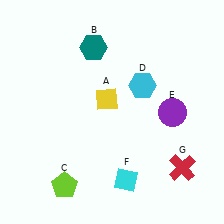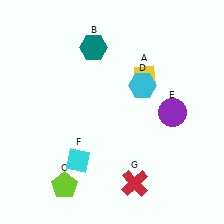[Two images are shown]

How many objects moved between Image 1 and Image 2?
3 objects moved between the two images.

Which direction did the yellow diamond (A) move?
The yellow diamond (A) moved right.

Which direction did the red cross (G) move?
The red cross (G) moved left.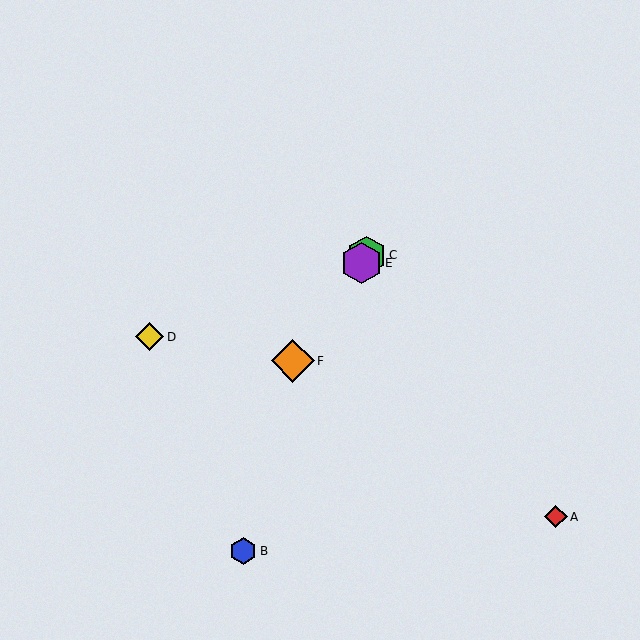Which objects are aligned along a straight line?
Objects C, E, F are aligned along a straight line.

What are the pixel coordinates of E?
Object E is at (361, 263).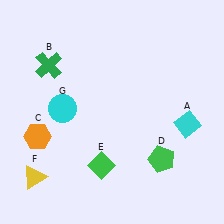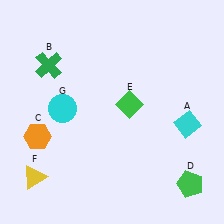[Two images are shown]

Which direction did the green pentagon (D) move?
The green pentagon (D) moved right.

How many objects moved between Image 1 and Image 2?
2 objects moved between the two images.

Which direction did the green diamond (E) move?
The green diamond (E) moved up.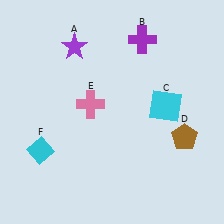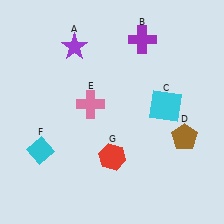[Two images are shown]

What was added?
A red hexagon (G) was added in Image 2.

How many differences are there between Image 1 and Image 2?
There is 1 difference between the two images.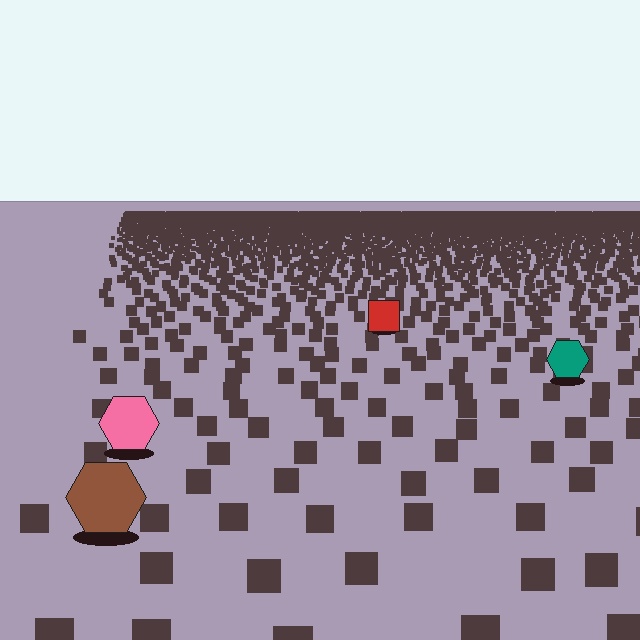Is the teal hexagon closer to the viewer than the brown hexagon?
No. The brown hexagon is closer — you can tell from the texture gradient: the ground texture is coarser near it.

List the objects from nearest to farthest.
From nearest to farthest: the brown hexagon, the pink hexagon, the teal hexagon, the red square.